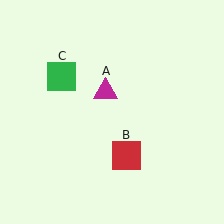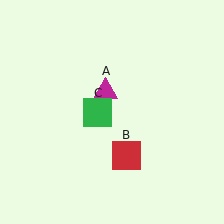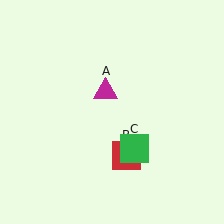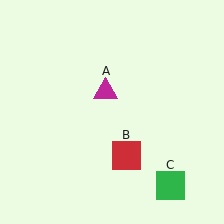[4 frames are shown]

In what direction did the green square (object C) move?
The green square (object C) moved down and to the right.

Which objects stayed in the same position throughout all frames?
Magenta triangle (object A) and red square (object B) remained stationary.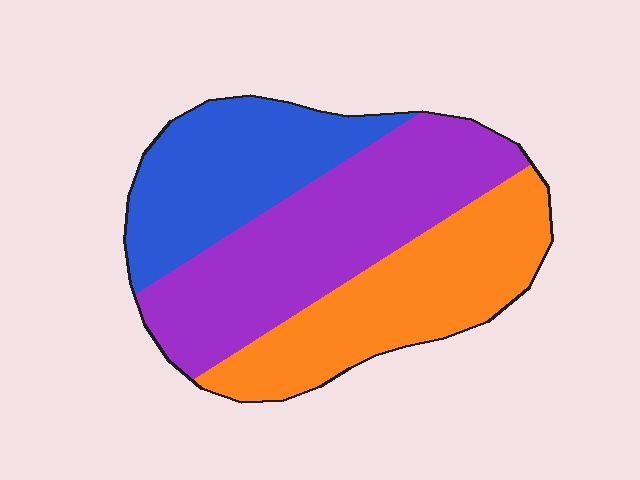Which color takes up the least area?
Blue, at roughly 25%.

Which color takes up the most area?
Purple, at roughly 40%.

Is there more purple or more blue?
Purple.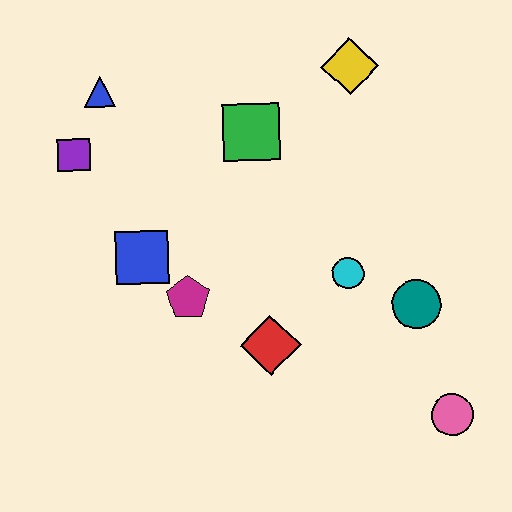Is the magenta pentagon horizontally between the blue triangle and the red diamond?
Yes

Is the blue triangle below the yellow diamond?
Yes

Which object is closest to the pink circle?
The teal circle is closest to the pink circle.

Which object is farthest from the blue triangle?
The pink circle is farthest from the blue triangle.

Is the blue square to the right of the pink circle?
No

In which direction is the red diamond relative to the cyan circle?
The red diamond is to the left of the cyan circle.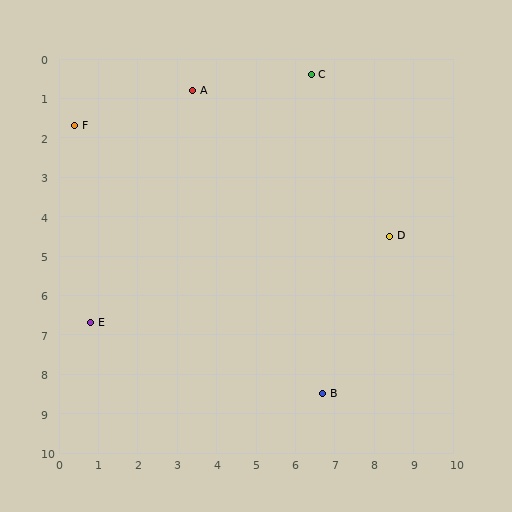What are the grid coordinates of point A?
Point A is at approximately (3.4, 0.8).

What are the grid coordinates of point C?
Point C is at approximately (6.4, 0.4).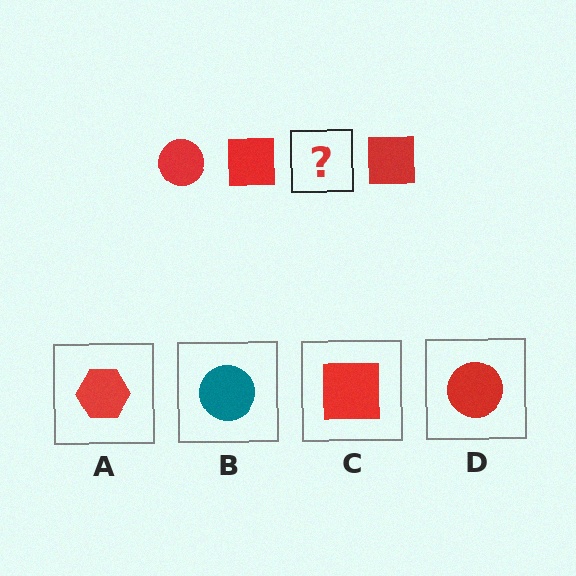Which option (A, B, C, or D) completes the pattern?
D.